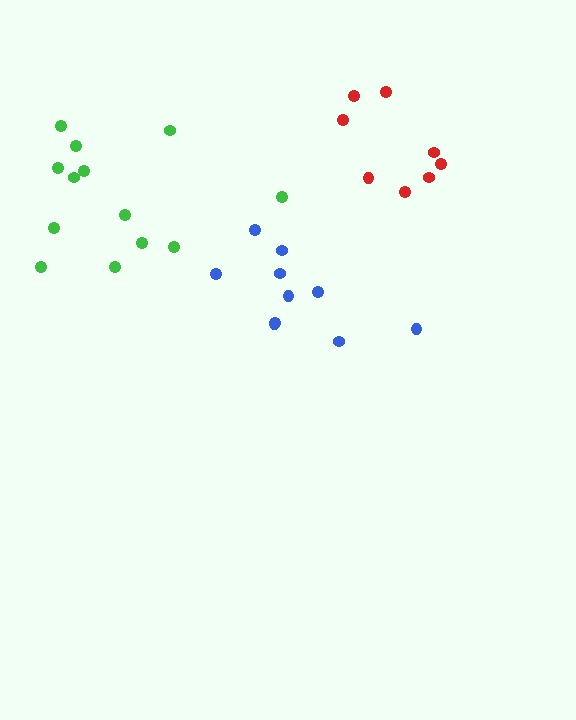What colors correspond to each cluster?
The clusters are colored: red, blue, green.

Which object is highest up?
The red cluster is topmost.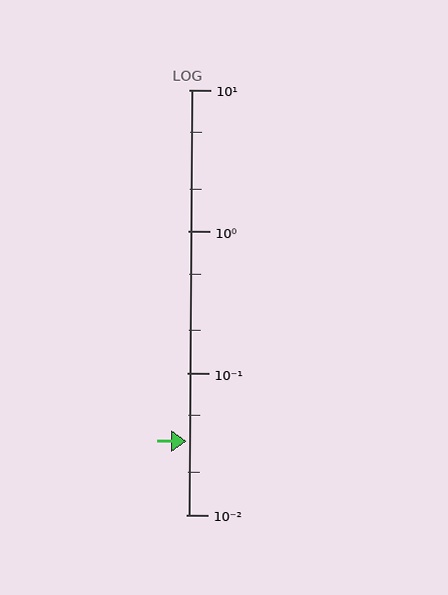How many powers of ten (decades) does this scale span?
The scale spans 3 decades, from 0.01 to 10.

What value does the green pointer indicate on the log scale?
The pointer indicates approximately 0.033.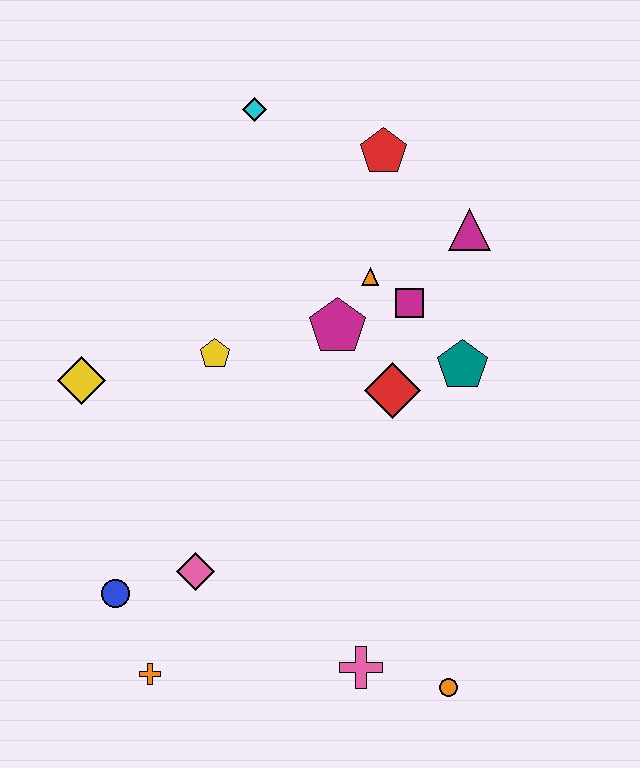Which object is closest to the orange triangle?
The magenta square is closest to the orange triangle.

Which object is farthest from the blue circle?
The red pentagon is farthest from the blue circle.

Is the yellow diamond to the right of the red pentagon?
No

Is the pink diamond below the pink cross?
No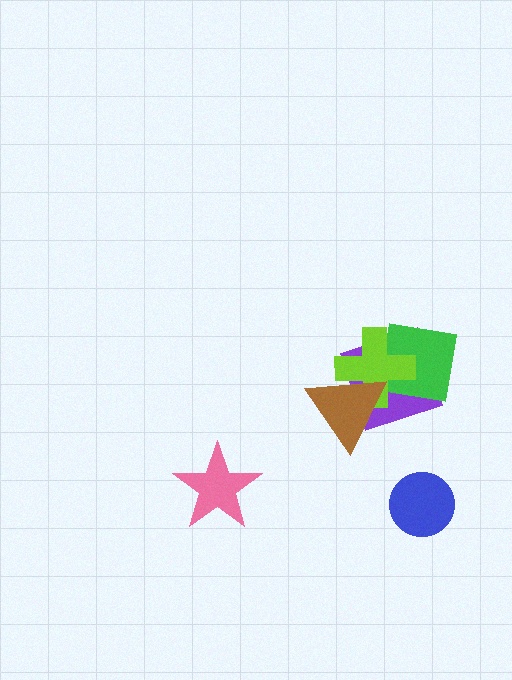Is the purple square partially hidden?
Yes, it is partially covered by another shape.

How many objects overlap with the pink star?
0 objects overlap with the pink star.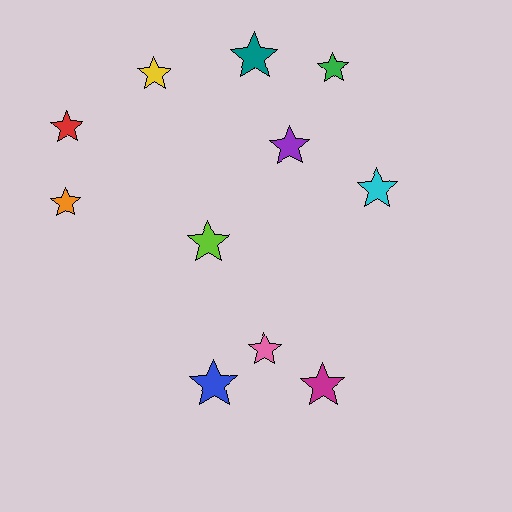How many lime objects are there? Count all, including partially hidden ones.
There is 1 lime object.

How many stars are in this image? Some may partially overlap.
There are 11 stars.